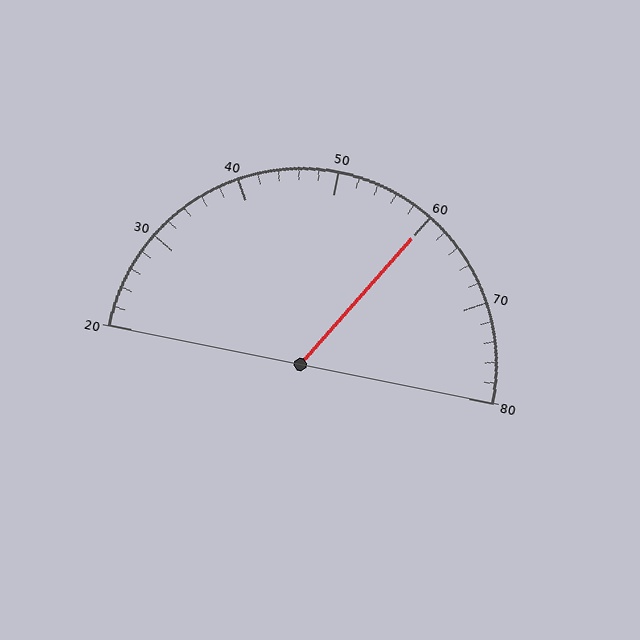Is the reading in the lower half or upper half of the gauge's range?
The reading is in the upper half of the range (20 to 80).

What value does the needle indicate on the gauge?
The needle indicates approximately 60.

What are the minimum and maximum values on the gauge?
The gauge ranges from 20 to 80.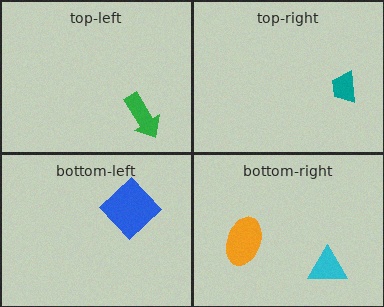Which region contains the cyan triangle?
The bottom-right region.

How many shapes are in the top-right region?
1.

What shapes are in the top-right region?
The teal trapezoid.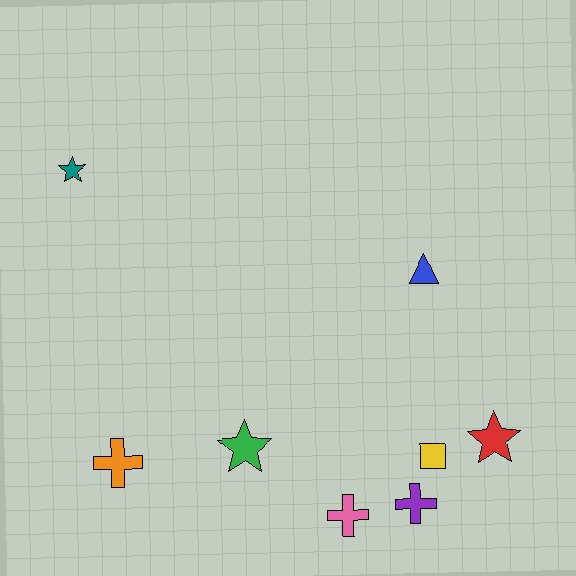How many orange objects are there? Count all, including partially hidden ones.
There is 1 orange object.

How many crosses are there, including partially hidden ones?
There are 3 crosses.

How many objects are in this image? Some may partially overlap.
There are 8 objects.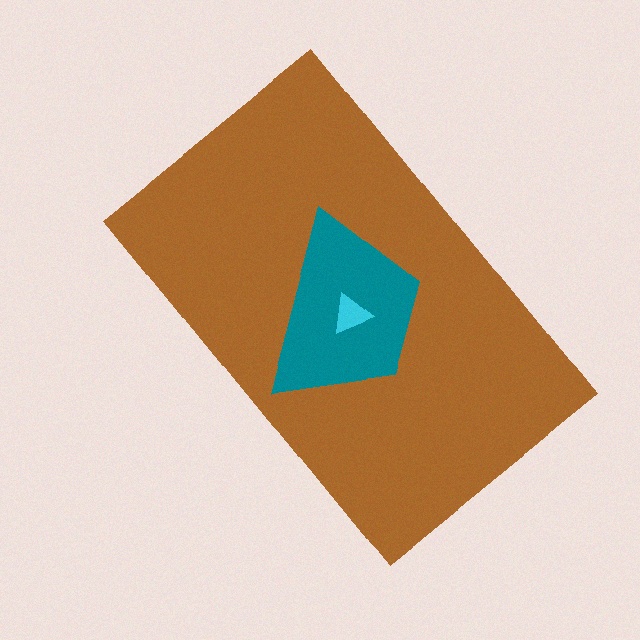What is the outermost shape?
The brown rectangle.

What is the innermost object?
The cyan triangle.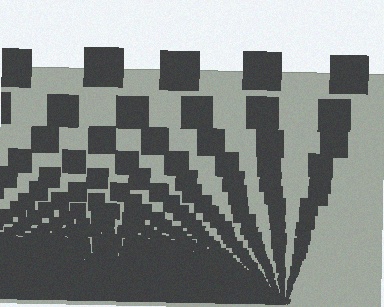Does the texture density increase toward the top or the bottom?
Density increases toward the bottom.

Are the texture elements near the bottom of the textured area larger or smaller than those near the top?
Smaller. The gradient is inverted — elements near the bottom are smaller and denser.